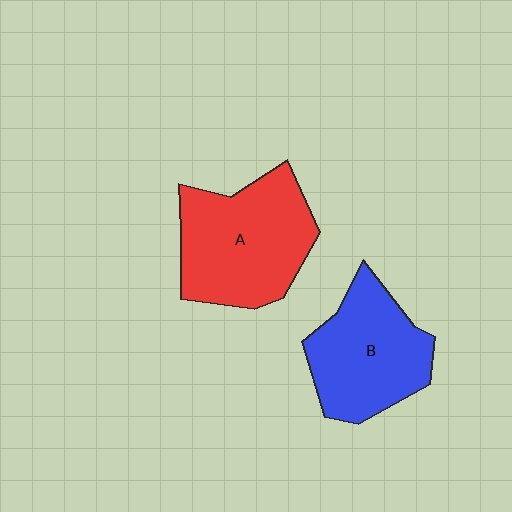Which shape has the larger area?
Shape A (red).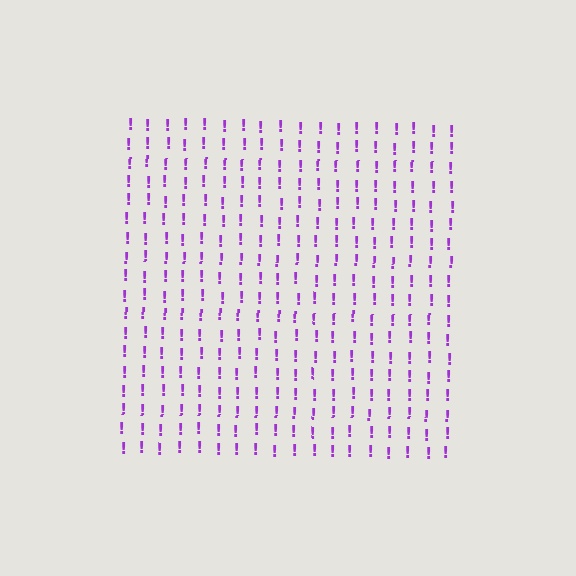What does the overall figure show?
The overall figure shows a square.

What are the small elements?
The small elements are exclamation marks.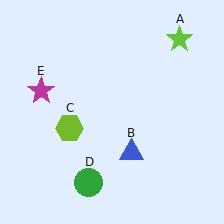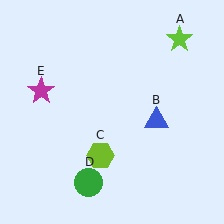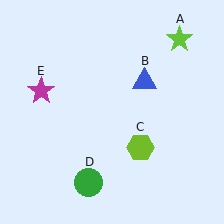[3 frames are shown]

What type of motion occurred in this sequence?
The blue triangle (object B), lime hexagon (object C) rotated counterclockwise around the center of the scene.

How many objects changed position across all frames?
2 objects changed position: blue triangle (object B), lime hexagon (object C).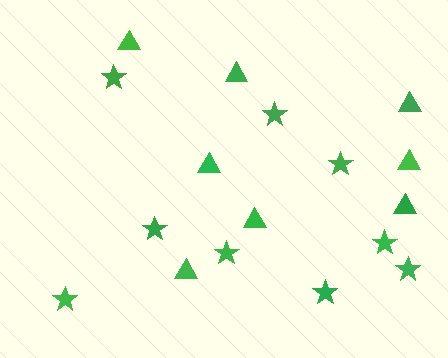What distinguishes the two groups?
There are 2 groups: one group of stars (9) and one group of triangles (8).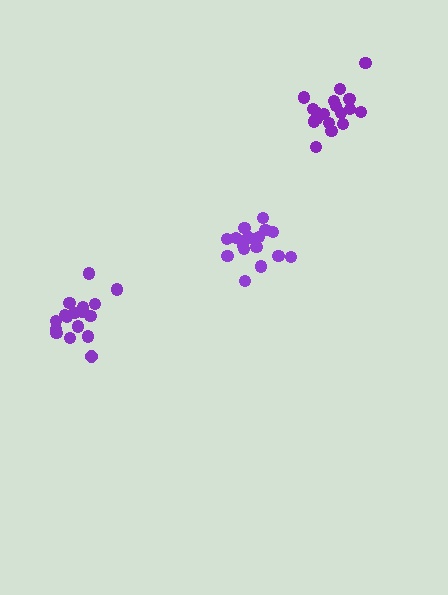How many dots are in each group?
Group 1: 18 dots, Group 2: 18 dots, Group 3: 17 dots (53 total).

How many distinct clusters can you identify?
There are 3 distinct clusters.